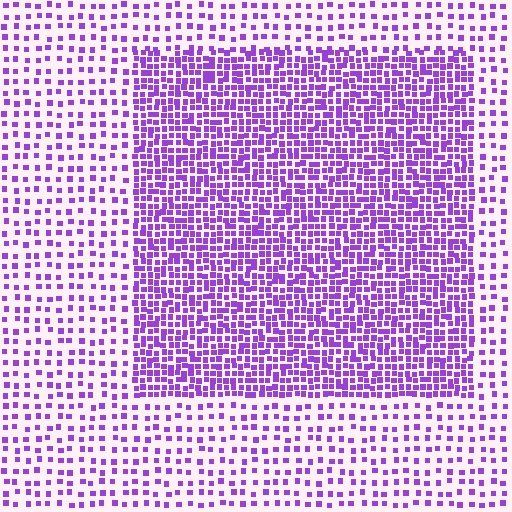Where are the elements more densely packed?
The elements are more densely packed inside the rectangle boundary.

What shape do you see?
I see a rectangle.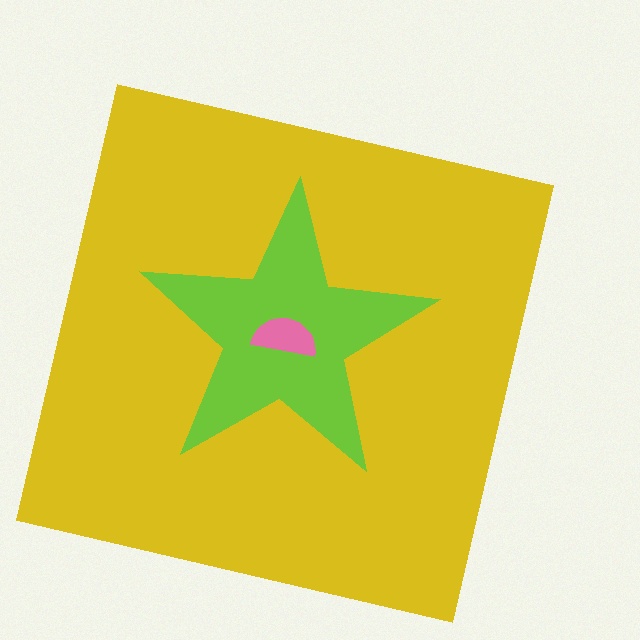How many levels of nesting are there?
3.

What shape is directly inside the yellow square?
The lime star.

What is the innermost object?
The pink semicircle.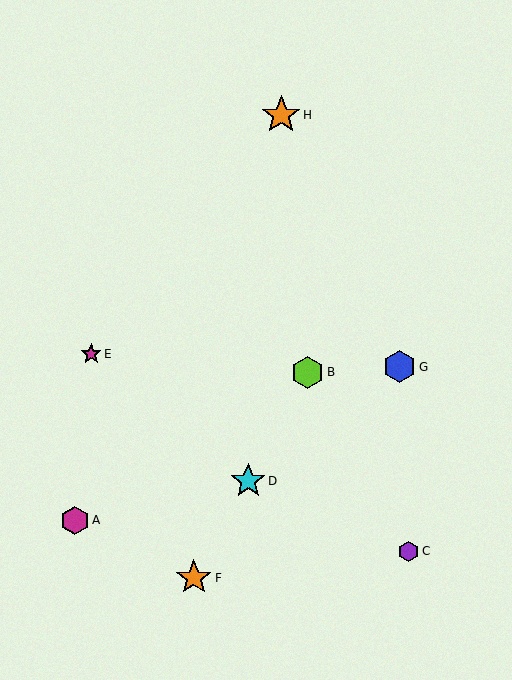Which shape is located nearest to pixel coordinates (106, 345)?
The magenta star (labeled E) at (91, 354) is nearest to that location.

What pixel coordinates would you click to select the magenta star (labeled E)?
Click at (91, 354) to select the magenta star E.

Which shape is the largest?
The orange star (labeled H) is the largest.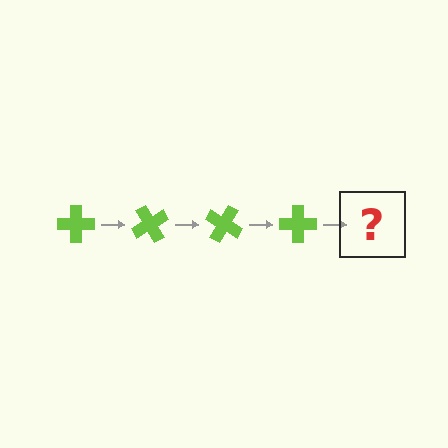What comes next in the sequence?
The next element should be a lime cross rotated 240 degrees.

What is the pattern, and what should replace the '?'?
The pattern is that the cross rotates 60 degrees each step. The '?' should be a lime cross rotated 240 degrees.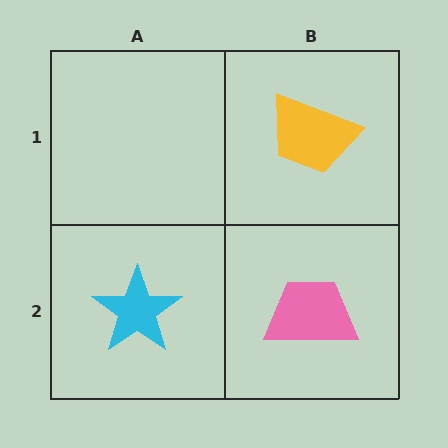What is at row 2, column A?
A cyan star.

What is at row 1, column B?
A yellow trapezoid.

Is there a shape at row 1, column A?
No, that cell is empty.